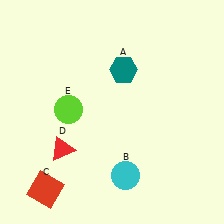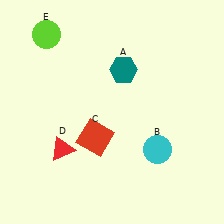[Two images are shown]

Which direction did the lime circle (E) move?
The lime circle (E) moved up.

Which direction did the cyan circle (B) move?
The cyan circle (B) moved right.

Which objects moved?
The objects that moved are: the cyan circle (B), the red square (C), the lime circle (E).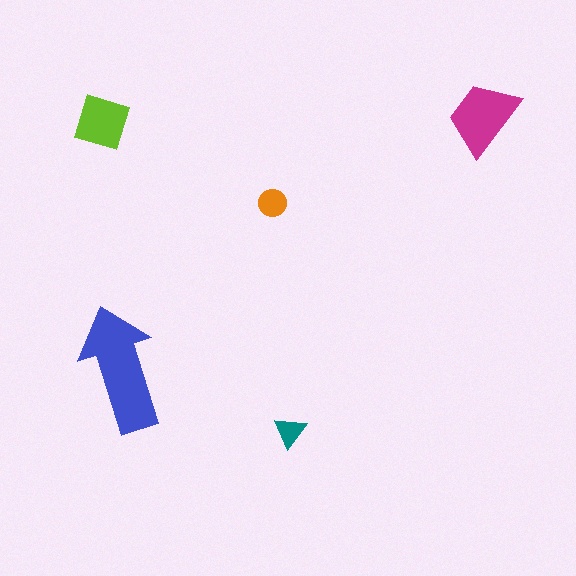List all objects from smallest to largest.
The teal triangle, the orange circle, the lime diamond, the magenta trapezoid, the blue arrow.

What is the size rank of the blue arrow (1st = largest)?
1st.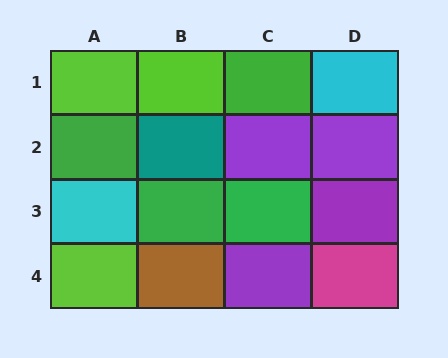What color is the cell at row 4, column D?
Magenta.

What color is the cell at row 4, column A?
Lime.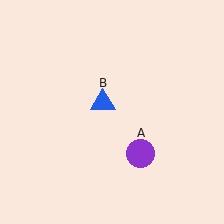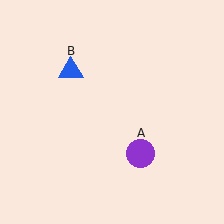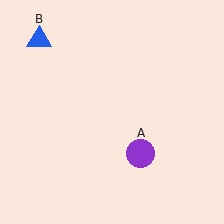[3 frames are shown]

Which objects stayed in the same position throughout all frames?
Purple circle (object A) remained stationary.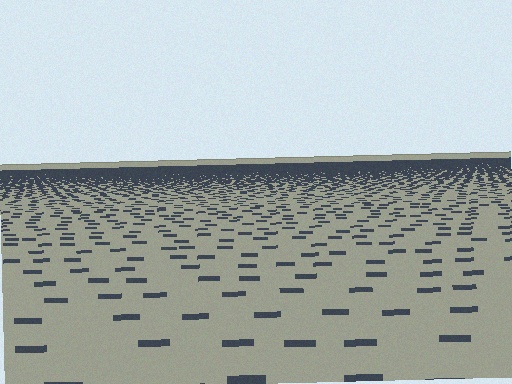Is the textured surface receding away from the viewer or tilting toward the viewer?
The surface is receding away from the viewer. Texture elements get smaller and denser toward the top.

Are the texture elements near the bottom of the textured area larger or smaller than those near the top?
Larger. Near the bottom, elements are closer to the viewer and appear at a bigger on-screen size.